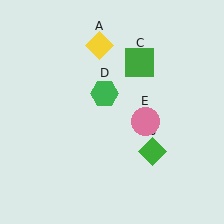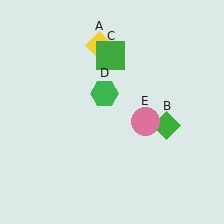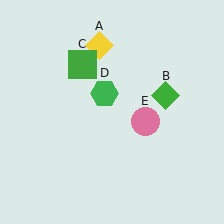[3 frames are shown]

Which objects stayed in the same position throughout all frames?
Yellow diamond (object A) and green hexagon (object D) and pink circle (object E) remained stationary.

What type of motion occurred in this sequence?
The green diamond (object B), green square (object C) rotated counterclockwise around the center of the scene.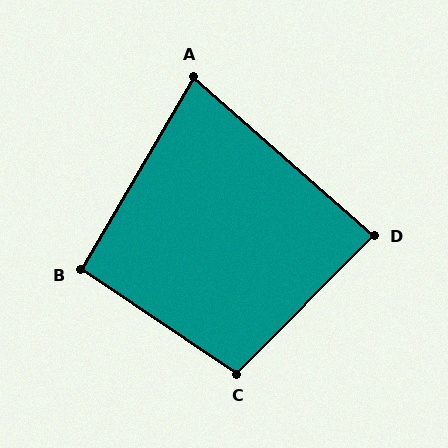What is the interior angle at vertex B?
Approximately 94 degrees (approximately right).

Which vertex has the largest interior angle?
C, at approximately 101 degrees.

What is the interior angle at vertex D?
Approximately 86 degrees (approximately right).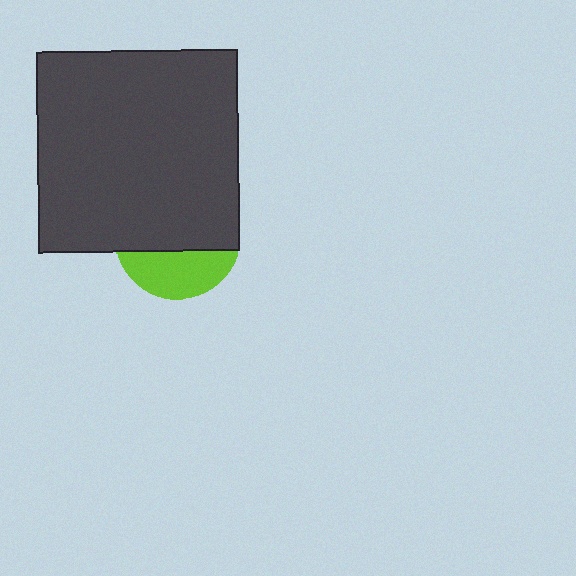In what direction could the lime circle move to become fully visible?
The lime circle could move down. That would shift it out from behind the dark gray square entirely.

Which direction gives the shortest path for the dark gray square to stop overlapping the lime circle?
Moving up gives the shortest separation.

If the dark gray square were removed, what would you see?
You would see the complete lime circle.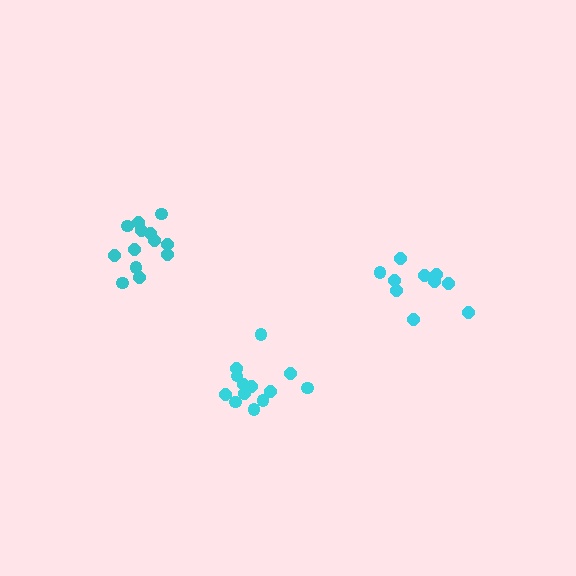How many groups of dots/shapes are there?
There are 3 groups.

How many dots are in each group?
Group 1: 13 dots, Group 2: 10 dots, Group 3: 13 dots (36 total).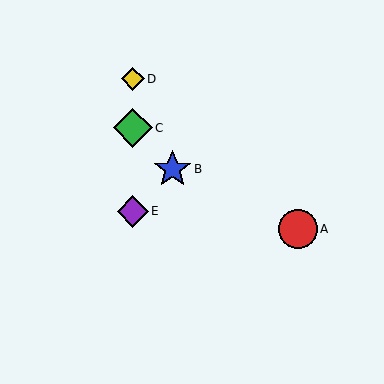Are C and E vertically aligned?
Yes, both are at x≈133.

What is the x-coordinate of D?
Object D is at x≈133.